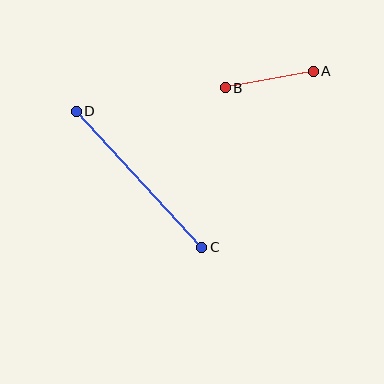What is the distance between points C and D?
The distance is approximately 185 pixels.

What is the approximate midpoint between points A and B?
The midpoint is at approximately (269, 79) pixels.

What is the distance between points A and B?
The distance is approximately 90 pixels.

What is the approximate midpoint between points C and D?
The midpoint is at approximately (139, 179) pixels.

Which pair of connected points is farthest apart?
Points C and D are farthest apart.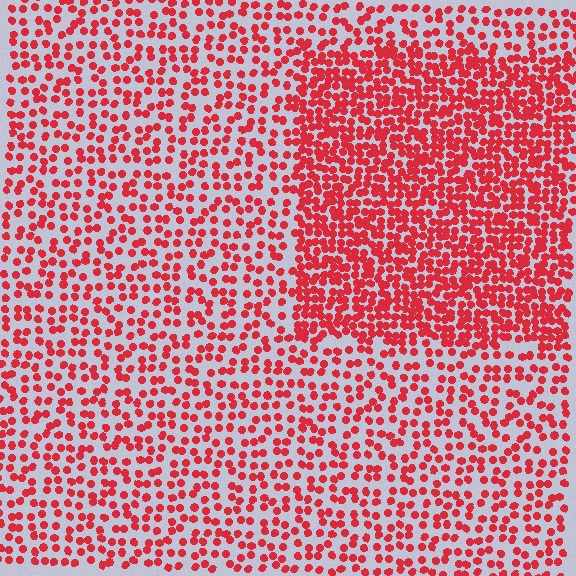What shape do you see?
I see a rectangle.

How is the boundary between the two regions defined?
The boundary is defined by a change in element density (approximately 2.0x ratio). All elements are the same color, size, and shape.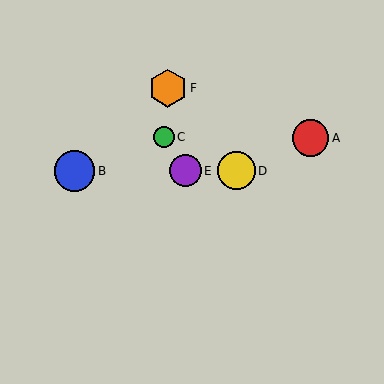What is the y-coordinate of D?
Object D is at y≈171.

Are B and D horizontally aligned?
Yes, both are at y≈171.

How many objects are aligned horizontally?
3 objects (B, D, E) are aligned horizontally.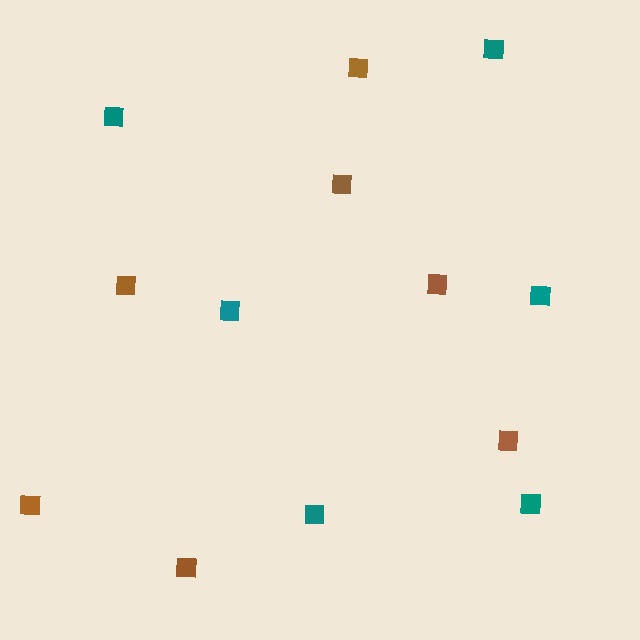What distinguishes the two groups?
There are 2 groups: one group of teal squares (6) and one group of brown squares (7).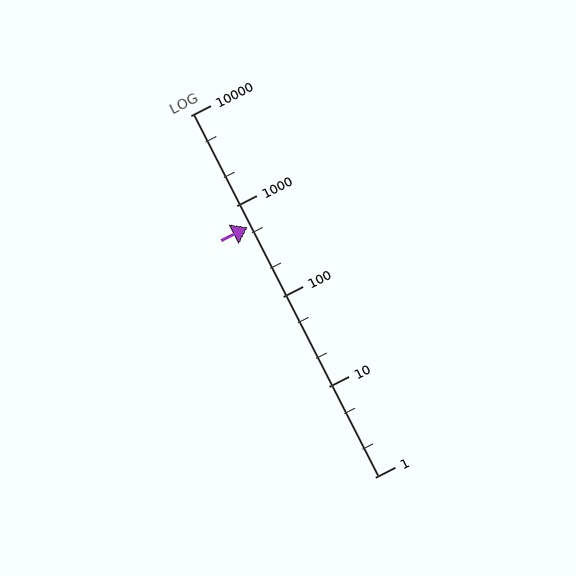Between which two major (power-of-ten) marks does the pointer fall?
The pointer is between 100 and 1000.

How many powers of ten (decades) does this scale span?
The scale spans 4 decades, from 1 to 10000.